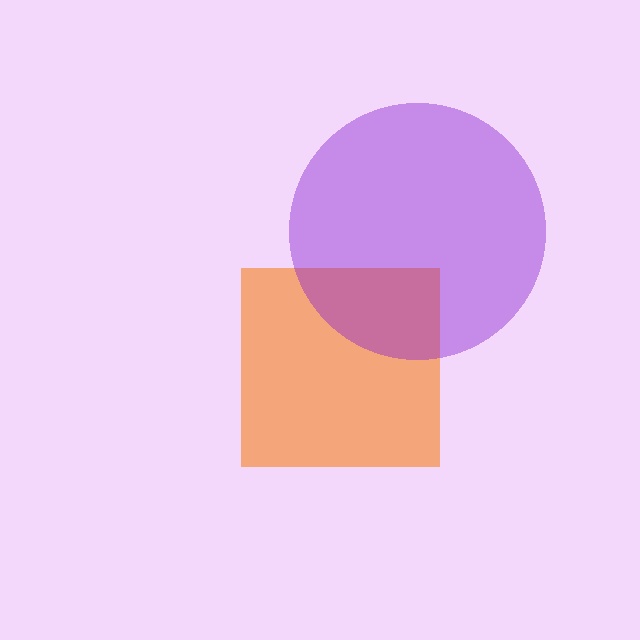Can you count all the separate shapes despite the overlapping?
Yes, there are 2 separate shapes.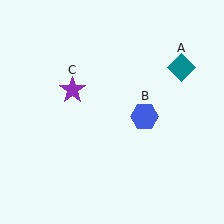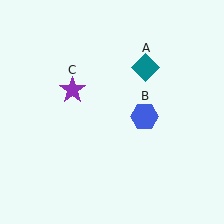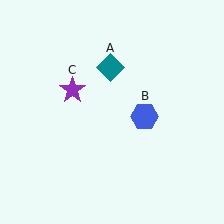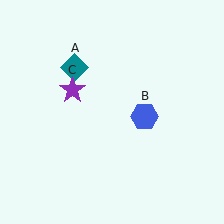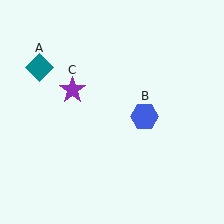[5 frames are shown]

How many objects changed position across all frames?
1 object changed position: teal diamond (object A).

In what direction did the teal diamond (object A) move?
The teal diamond (object A) moved left.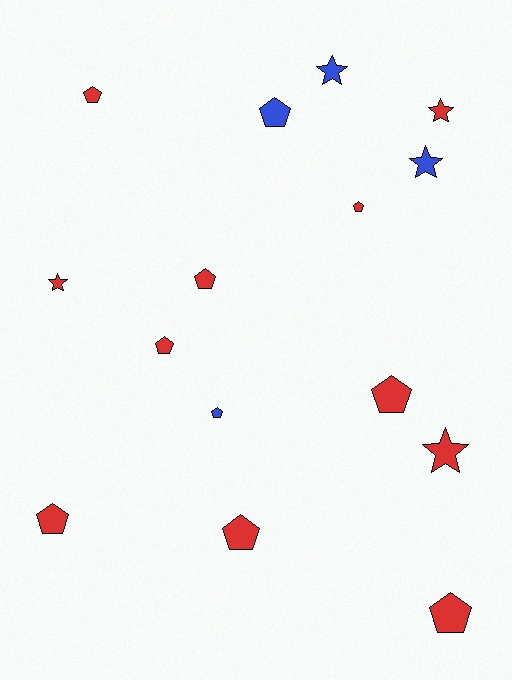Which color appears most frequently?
Red, with 11 objects.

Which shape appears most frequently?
Pentagon, with 10 objects.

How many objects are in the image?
There are 15 objects.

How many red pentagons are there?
There are 8 red pentagons.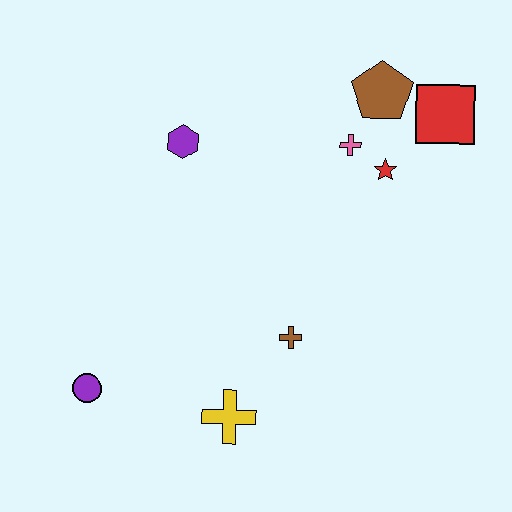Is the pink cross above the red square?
No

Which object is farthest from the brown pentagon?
The purple circle is farthest from the brown pentagon.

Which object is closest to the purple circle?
The yellow cross is closest to the purple circle.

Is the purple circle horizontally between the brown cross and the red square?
No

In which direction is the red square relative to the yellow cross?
The red square is above the yellow cross.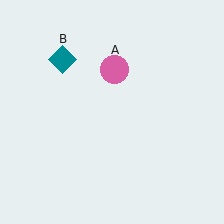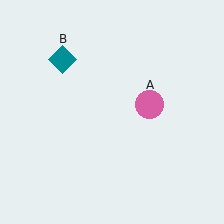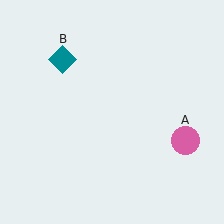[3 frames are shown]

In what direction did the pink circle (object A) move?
The pink circle (object A) moved down and to the right.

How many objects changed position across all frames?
1 object changed position: pink circle (object A).